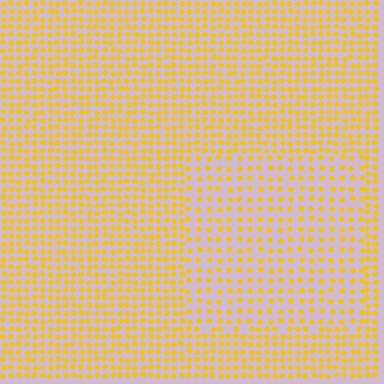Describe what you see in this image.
The image contains small yellow elements arranged at two different densities. A rectangle-shaped region is visible where the elements are less densely packed than the surrounding area.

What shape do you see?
I see a rectangle.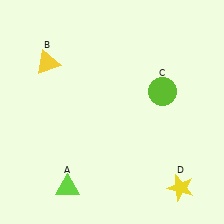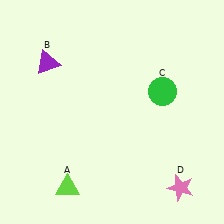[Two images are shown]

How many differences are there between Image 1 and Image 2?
There are 3 differences between the two images.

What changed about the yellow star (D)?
In Image 1, D is yellow. In Image 2, it changed to pink.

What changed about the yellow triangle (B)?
In Image 1, B is yellow. In Image 2, it changed to purple.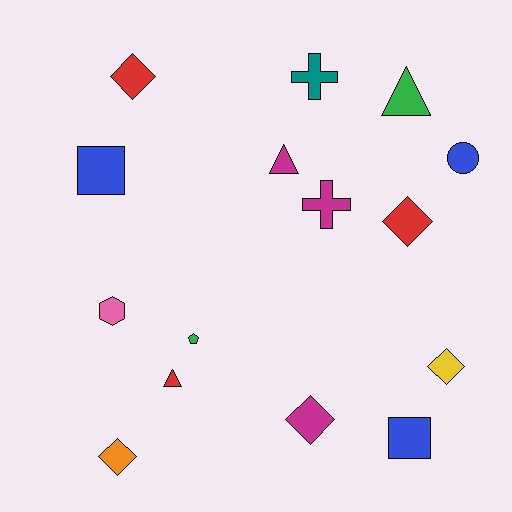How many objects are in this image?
There are 15 objects.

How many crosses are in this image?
There are 2 crosses.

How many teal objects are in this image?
There is 1 teal object.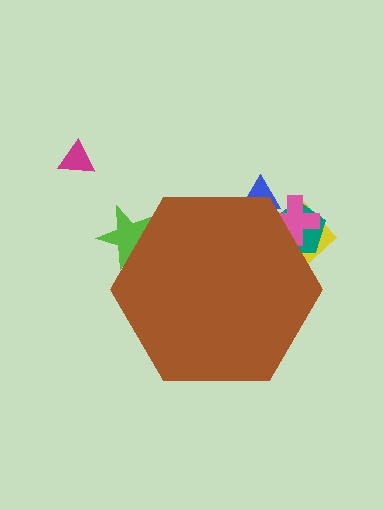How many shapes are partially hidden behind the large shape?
5 shapes are partially hidden.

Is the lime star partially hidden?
Yes, the lime star is partially hidden behind the brown hexagon.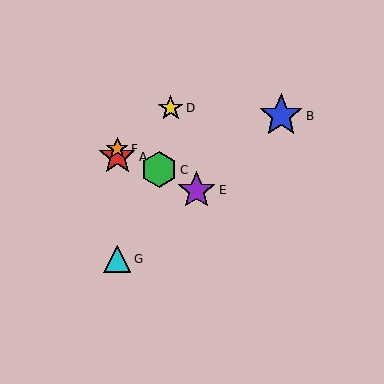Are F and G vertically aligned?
Yes, both are at x≈117.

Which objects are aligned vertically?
Objects A, F, G are aligned vertically.